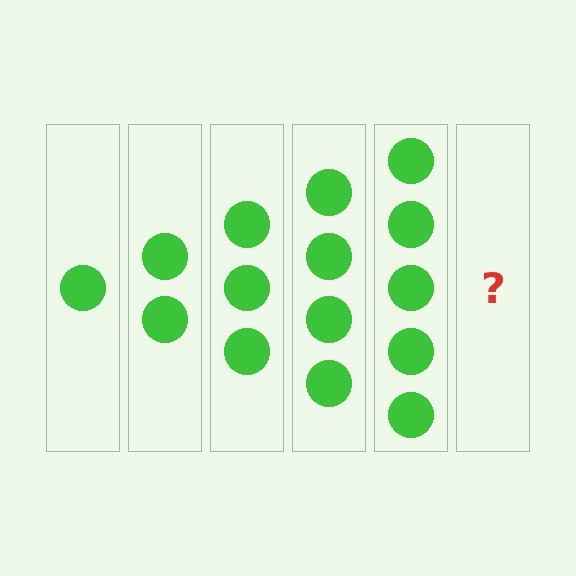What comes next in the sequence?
The next element should be 6 circles.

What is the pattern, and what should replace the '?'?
The pattern is that each step adds one more circle. The '?' should be 6 circles.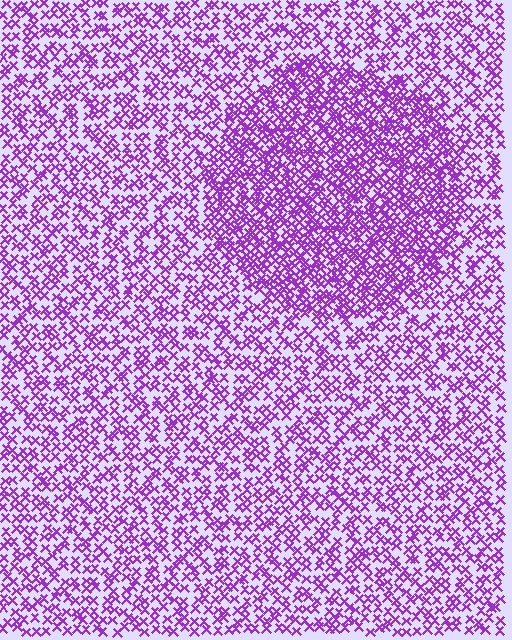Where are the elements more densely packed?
The elements are more densely packed inside the circle boundary.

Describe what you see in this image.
The image contains small purple elements arranged at two different densities. A circle-shaped region is visible where the elements are more densely packed than the surrounding area.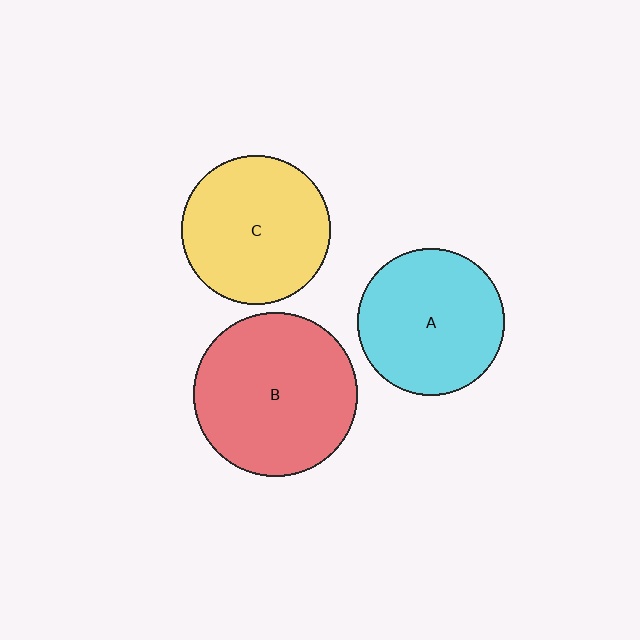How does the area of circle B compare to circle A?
Approximately 1.3 times.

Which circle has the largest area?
Circle B (red).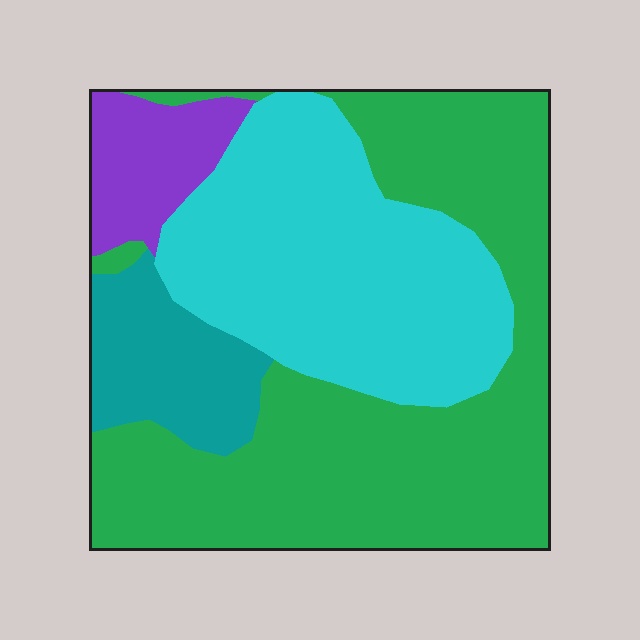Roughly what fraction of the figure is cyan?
Cyan takes up about one third (1/3) of the figure.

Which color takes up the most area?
Green, at roughly 50%.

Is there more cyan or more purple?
Cyan.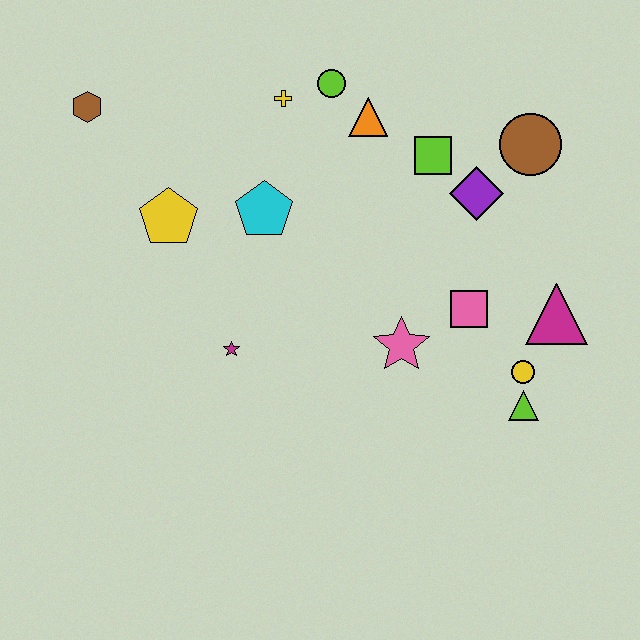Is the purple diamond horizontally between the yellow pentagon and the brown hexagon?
No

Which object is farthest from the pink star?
The brown hexagon is farthest from the pink star.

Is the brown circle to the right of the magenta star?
Yes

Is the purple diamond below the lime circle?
Yes